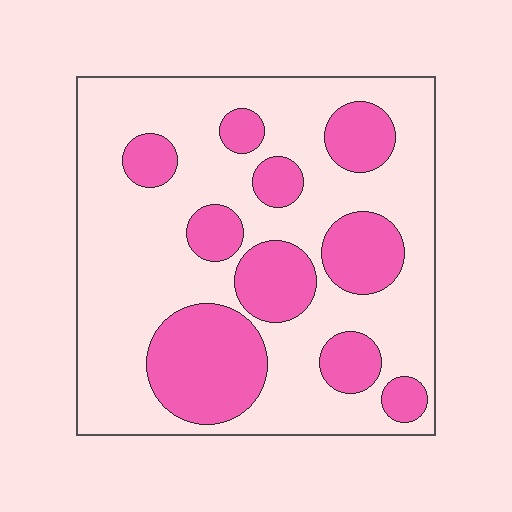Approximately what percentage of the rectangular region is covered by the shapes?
Approximately 30%.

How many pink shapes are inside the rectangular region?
10.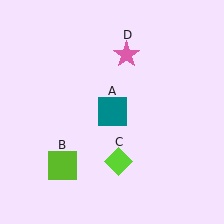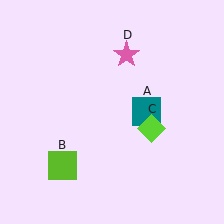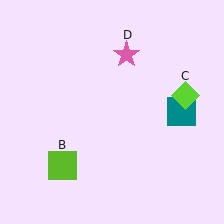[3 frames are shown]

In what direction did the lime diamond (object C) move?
The lime diamond (object C) moved up and to the right.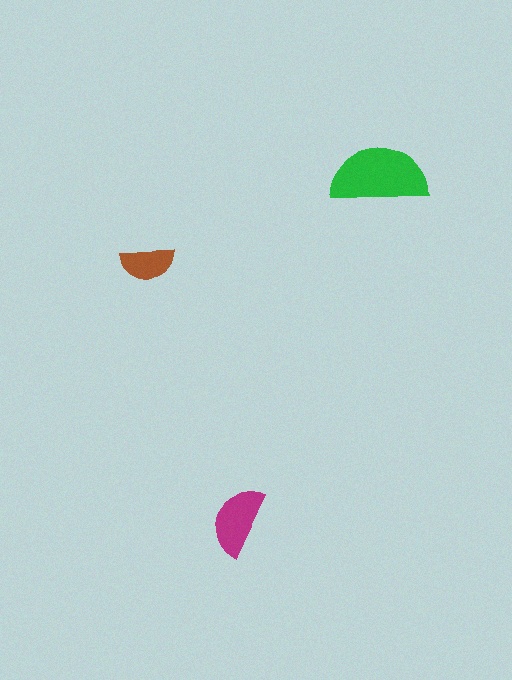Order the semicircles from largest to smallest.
the green one, the magenta one, the brown one.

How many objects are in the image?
There are 3 objects in the image.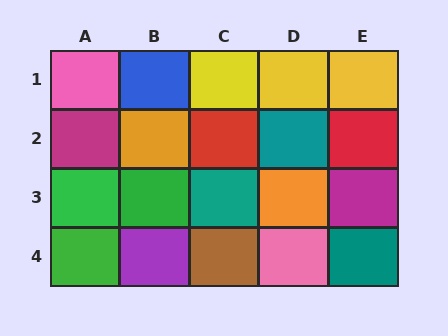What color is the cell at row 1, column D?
Yellow.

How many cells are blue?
1 cell is blue.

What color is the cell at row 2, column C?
Red.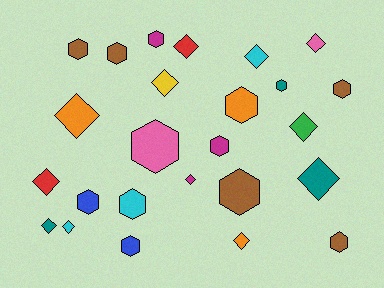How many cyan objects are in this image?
There are 3 cyan objects.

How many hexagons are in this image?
There are 13 hexagons.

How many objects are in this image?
There are 25 objects.